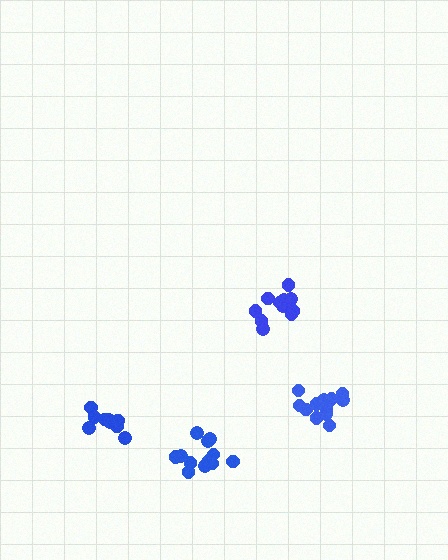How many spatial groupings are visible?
There are 4 spatial groupings.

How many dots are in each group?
Group 1: 12 dots, Group 2: 12 dots, Group 3: 12 dots, Group 4: 9 dots (45 total).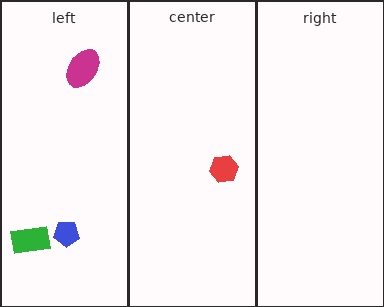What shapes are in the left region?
The blue pentagon, the green rectangle, the magenta ellipse.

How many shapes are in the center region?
1.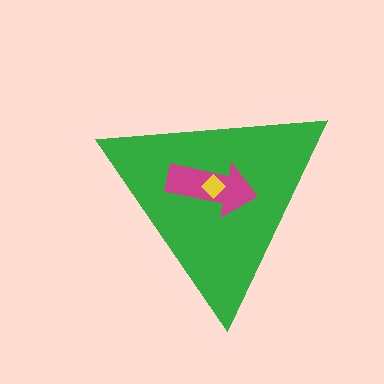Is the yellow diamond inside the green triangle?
Yes.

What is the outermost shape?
The green triangle.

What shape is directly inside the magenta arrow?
The yellow diamond.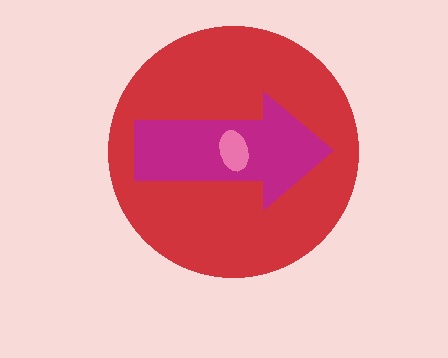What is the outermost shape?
The red circle.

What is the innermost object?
The pink ellipse.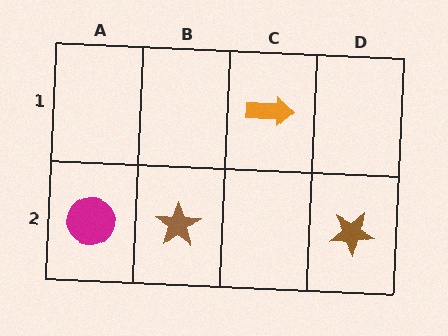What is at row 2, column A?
A magenta circle.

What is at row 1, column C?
An orange arrow.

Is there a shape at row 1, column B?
No, that cell is empty.